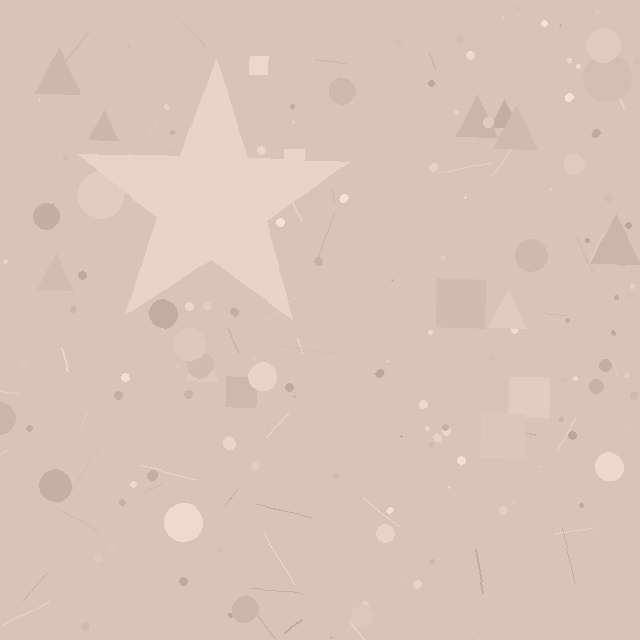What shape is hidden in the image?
A star is hidden in the image.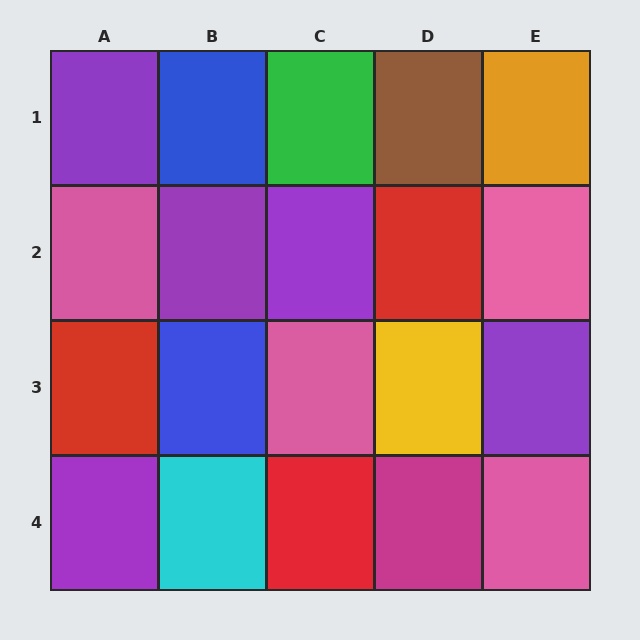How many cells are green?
1 cell is green.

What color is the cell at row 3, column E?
Purple.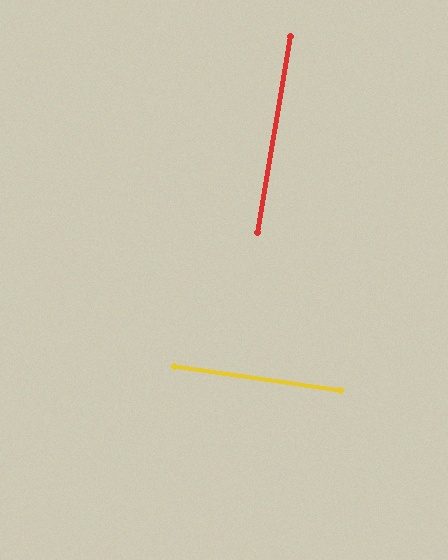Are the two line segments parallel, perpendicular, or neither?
Perpendicular — they meet at approximately 89°.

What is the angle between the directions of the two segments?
Approximately 89 degrees.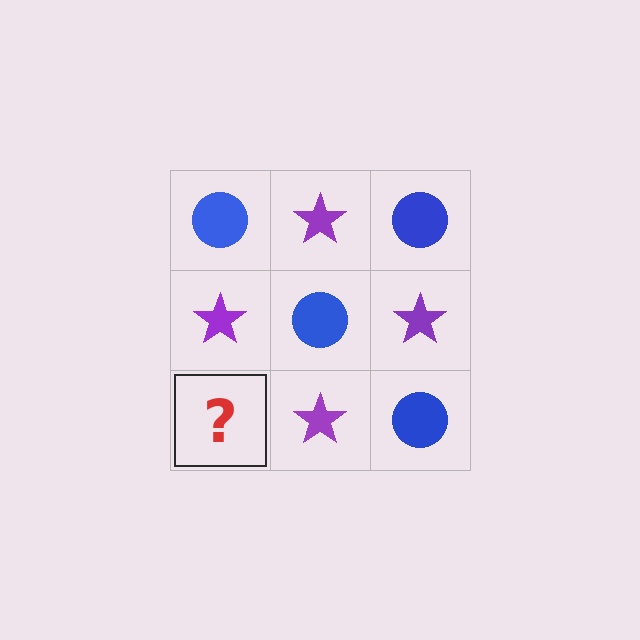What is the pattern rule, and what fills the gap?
The rule is that it alternates blue circle and purple star in a checkerboard pattern. The gap should be filled with a blue circle.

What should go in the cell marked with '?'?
The missing cell should contain a blue circle.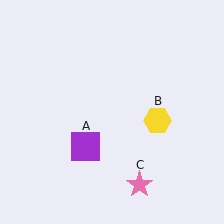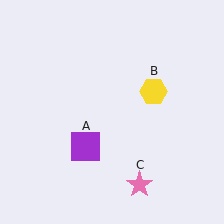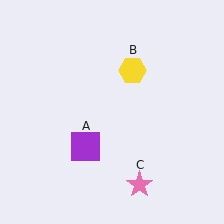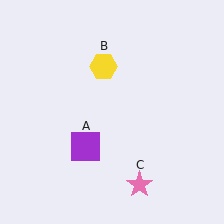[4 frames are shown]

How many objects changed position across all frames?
1 object changed position: yellow hexagon (object B).